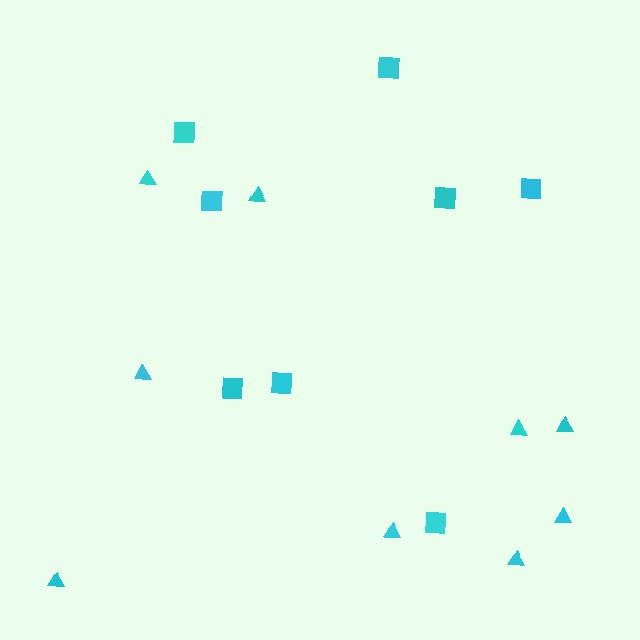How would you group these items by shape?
There are 2 groups: one group of triangles (9) and one group of squares (8).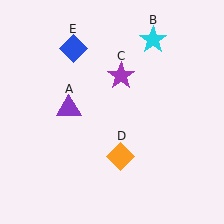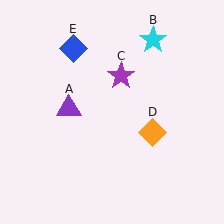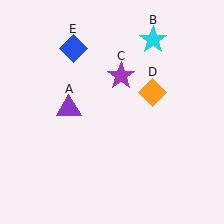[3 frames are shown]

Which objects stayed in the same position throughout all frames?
Purple triangle (object A) and cyan star (object B) and purple star (object C) and blue diamond (object E) remained stationary.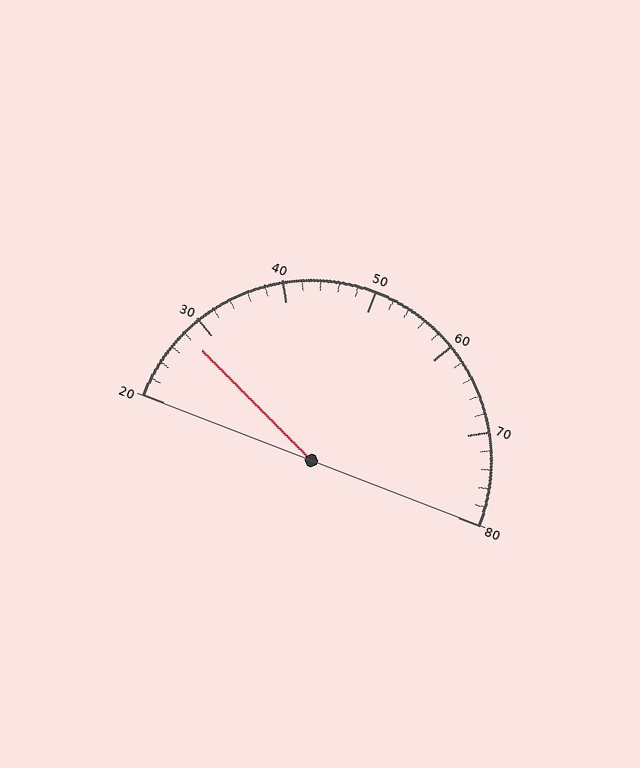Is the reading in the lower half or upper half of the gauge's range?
The reading is in the lower half of the range (20 to 80).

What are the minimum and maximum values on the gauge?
The gauge ranges from 20 to 80.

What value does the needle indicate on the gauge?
The needle indicates approximately 28.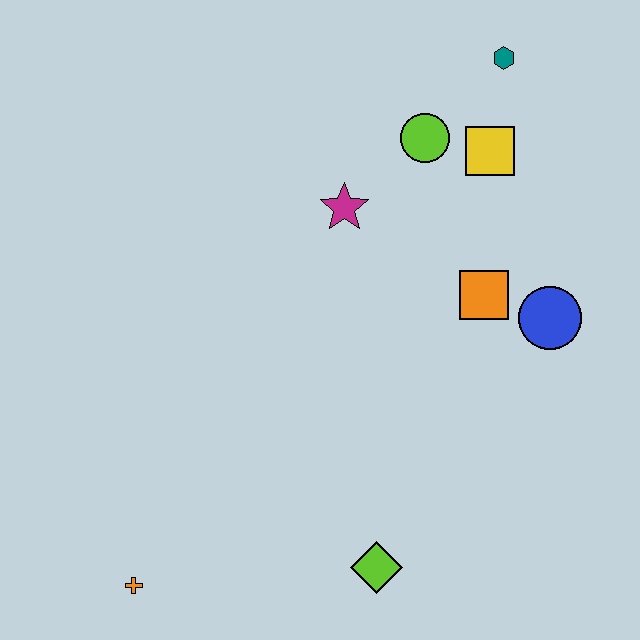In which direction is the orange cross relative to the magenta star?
The orange cross is below the magenta star.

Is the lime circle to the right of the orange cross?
Yes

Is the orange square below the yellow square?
Yes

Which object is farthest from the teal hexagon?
The orange cross is farthest from the teal hexagon.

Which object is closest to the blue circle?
The orange square is closest to the blue circle.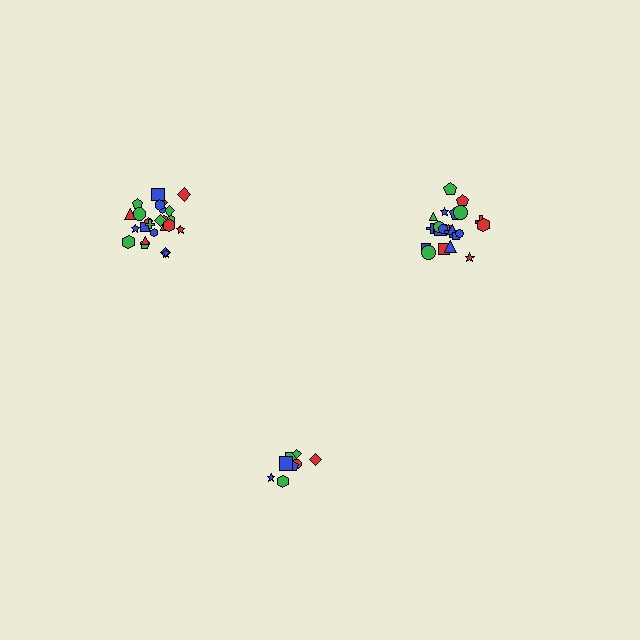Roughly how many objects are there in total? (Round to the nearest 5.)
Roughly 55 objects in total.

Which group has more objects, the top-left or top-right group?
The top-left group.